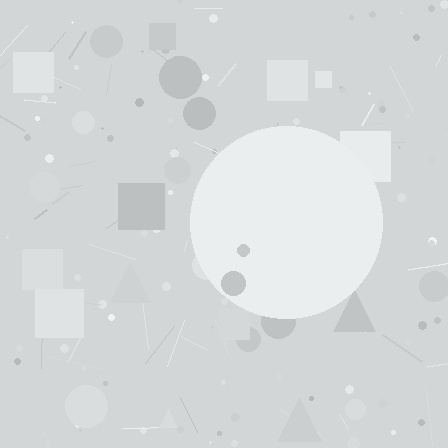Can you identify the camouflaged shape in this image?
The camouflaged shape is a circle.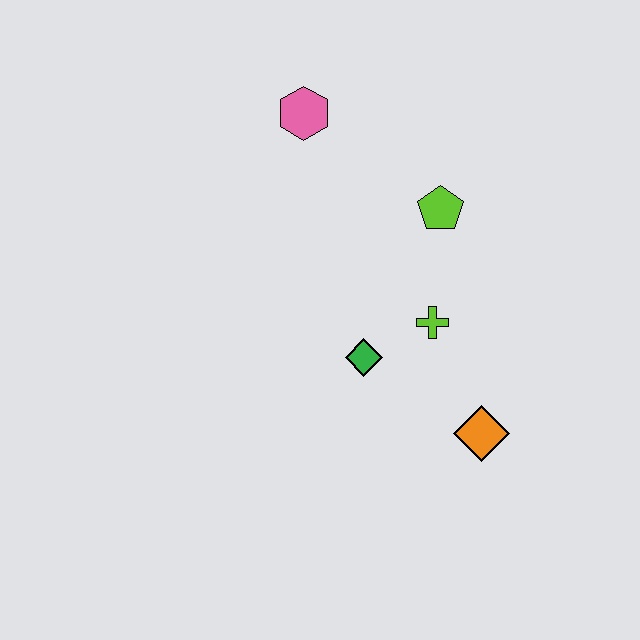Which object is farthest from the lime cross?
The pink hexagon is farthest from the lime cross.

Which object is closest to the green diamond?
The lime cross is closest to the green diamond.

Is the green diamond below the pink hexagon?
Yes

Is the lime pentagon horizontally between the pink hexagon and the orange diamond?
Yes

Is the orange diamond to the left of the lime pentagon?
No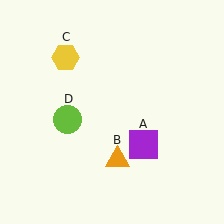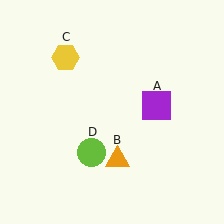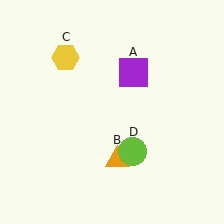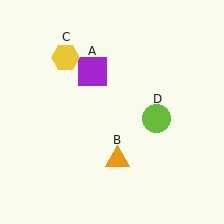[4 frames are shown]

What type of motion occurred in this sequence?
The purple square (object A), lime circle (object D) rotated counterclockwise around the center of the scene.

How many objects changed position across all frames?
2 objects changed position: purple square (object A), lime circle (object D).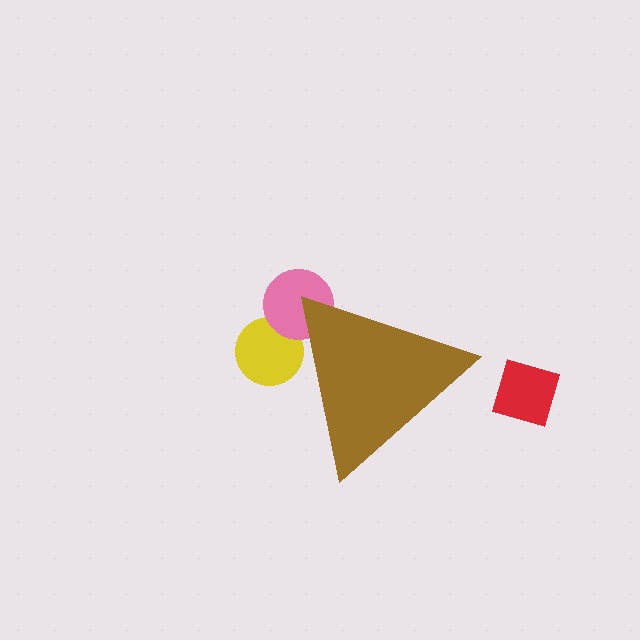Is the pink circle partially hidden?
Yes, the pink circle is partially hidden behind the brown triangle.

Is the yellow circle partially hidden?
Yes, the yellow circle is partially hidden behind the brown triangle.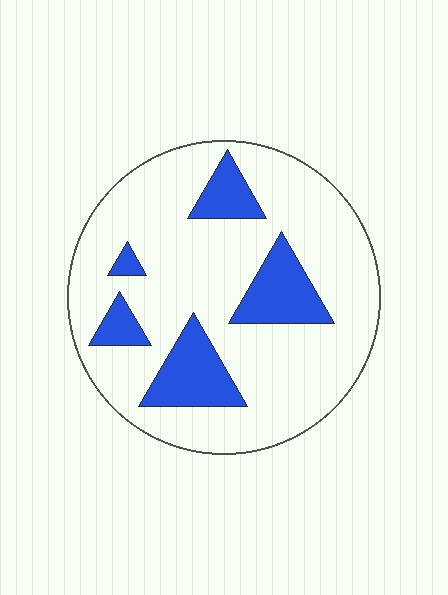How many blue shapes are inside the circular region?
5.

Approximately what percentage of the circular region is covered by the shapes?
Approximately 20%.